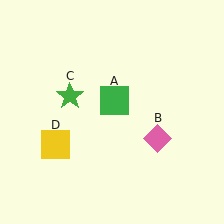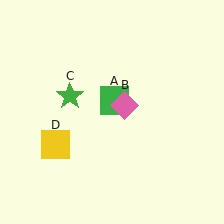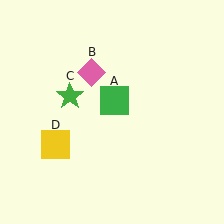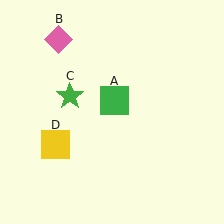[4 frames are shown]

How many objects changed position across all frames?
1 object changed position: pink diamond (object B).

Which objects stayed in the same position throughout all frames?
Green square (object A) and green star (object C) and yellow square (object D) remained stationary.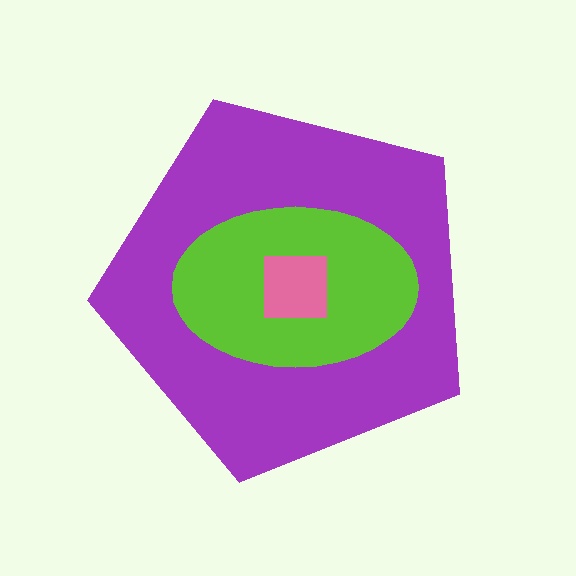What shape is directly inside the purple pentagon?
The lime ellipse.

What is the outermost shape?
The purple pentagon.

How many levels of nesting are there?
3.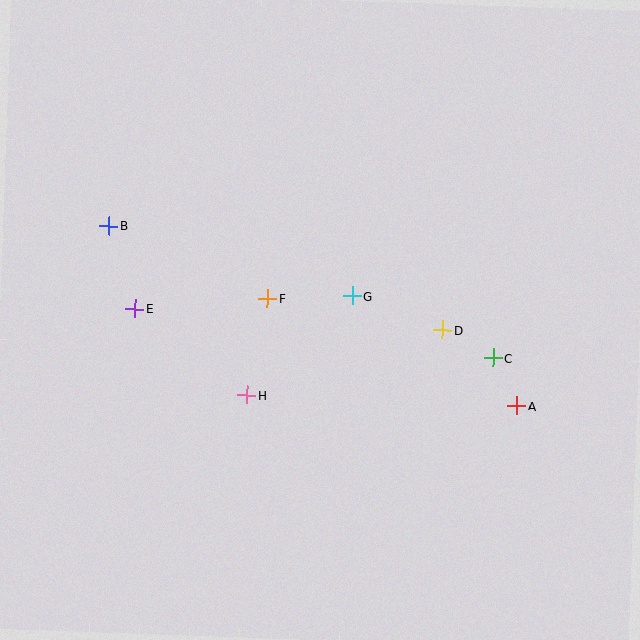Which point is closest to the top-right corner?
Point D is closest to the top-right corner.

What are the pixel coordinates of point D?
Point D is at (442, 330).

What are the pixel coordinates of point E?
Point E is at (135, 309).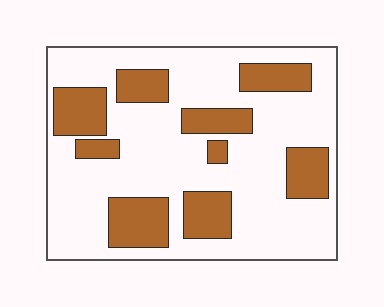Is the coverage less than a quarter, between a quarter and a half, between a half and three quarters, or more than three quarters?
Between a quarter and a half.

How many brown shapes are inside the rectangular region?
9.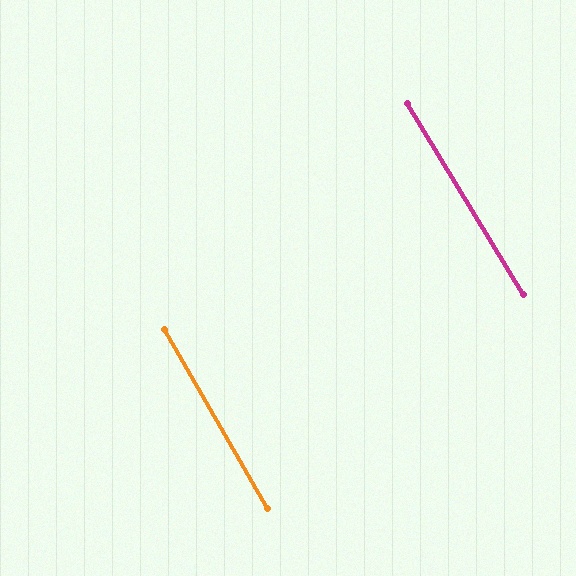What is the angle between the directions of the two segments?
Approximately 1 degree.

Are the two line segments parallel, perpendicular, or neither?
Parallel — their directions differ by only 1.4°.